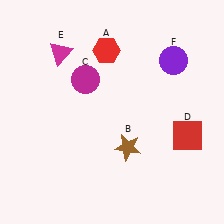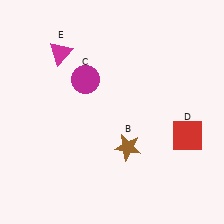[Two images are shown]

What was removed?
The red hexagon (A), the purple circle (F) were removed in Image 2.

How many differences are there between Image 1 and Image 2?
There are 2 differences between the two images.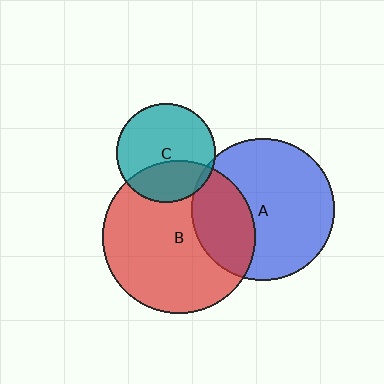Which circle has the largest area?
Circle B (red).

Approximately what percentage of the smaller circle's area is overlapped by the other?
Approximately 5%.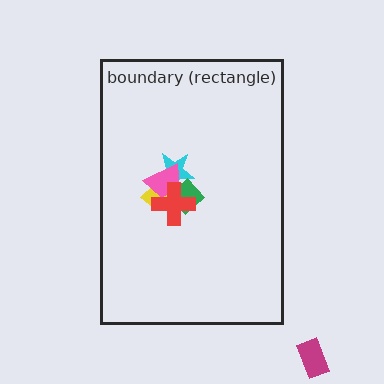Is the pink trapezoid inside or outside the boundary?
Inside.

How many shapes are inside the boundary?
5 inside, 1 outside.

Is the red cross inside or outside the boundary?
Inside.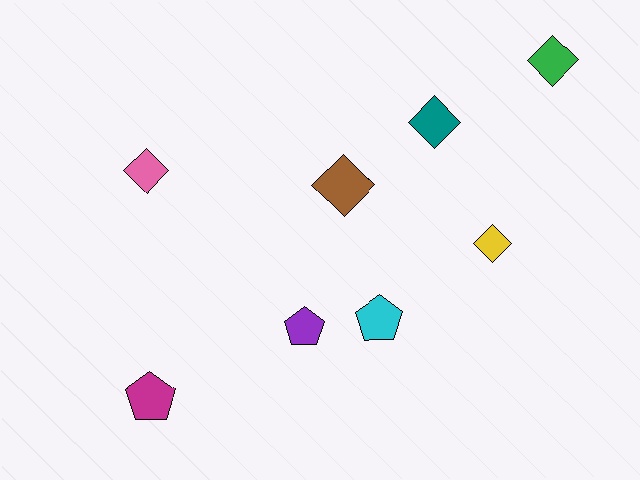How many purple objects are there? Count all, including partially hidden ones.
There is 1 purple object.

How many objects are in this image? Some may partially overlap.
There are 8 objects.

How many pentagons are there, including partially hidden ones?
There are 3 pentagons.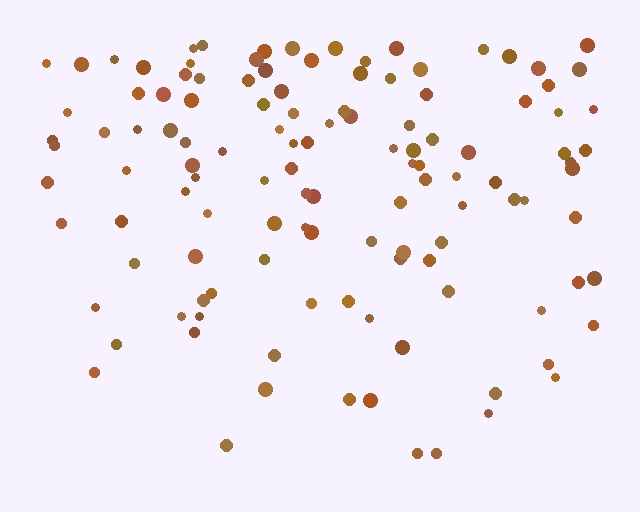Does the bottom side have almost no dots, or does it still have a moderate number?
Still a moderate number, just noticeably fewer than the top.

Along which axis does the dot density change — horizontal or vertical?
Vertical.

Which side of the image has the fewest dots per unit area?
The bottom.